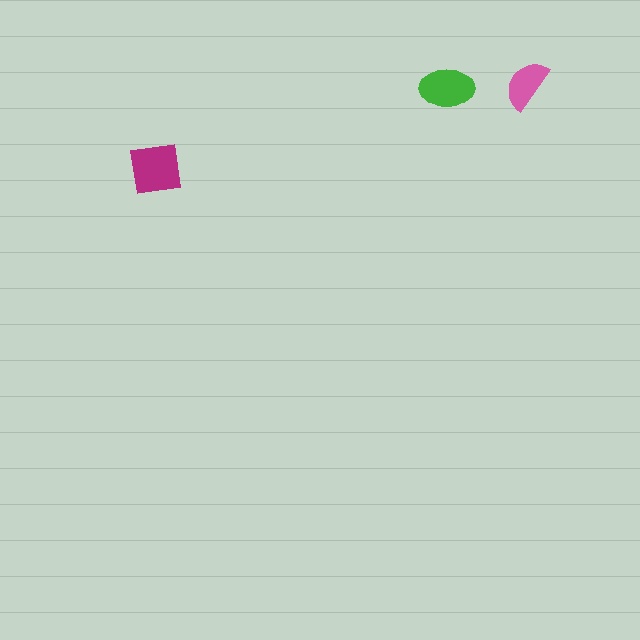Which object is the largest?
The magenta square.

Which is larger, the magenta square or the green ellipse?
The magenta square.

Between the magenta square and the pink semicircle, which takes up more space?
The magenta square.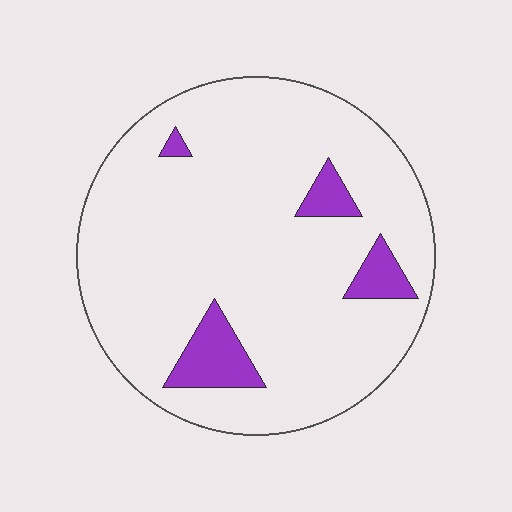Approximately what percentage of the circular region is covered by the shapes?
Approximately 10%.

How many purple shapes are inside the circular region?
4.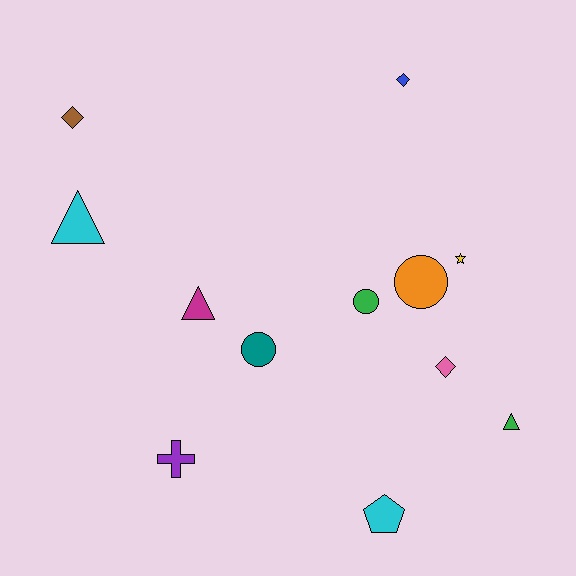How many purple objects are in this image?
There is 1 purple object.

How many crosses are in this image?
There is 1 cross.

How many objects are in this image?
There are 12 objects.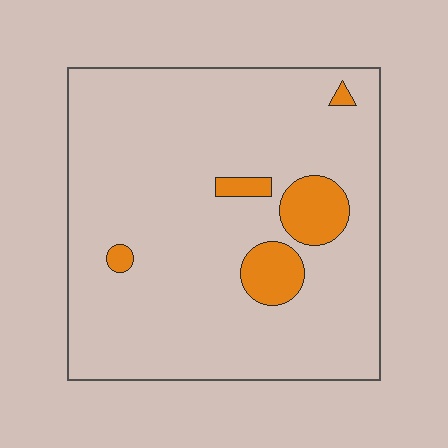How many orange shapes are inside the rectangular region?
5.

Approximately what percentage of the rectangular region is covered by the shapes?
Approximately 10%.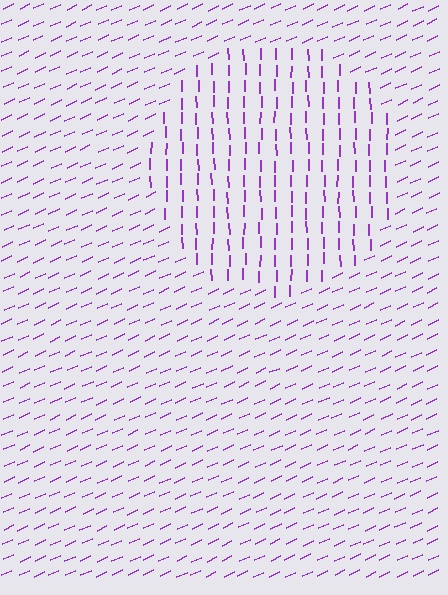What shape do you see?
I see a circle.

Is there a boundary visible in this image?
Yes, there is a texture boundary formed by a change in line orientation.